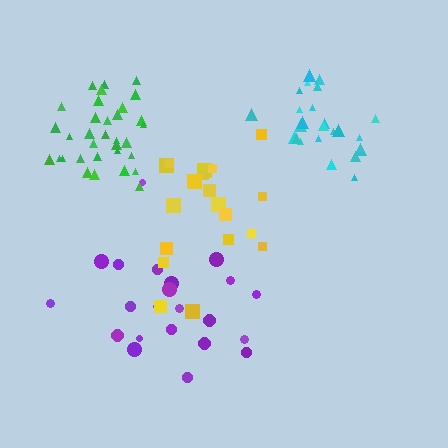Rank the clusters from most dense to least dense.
green, cyan, purple, yellow.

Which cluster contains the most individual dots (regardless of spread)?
Green (35).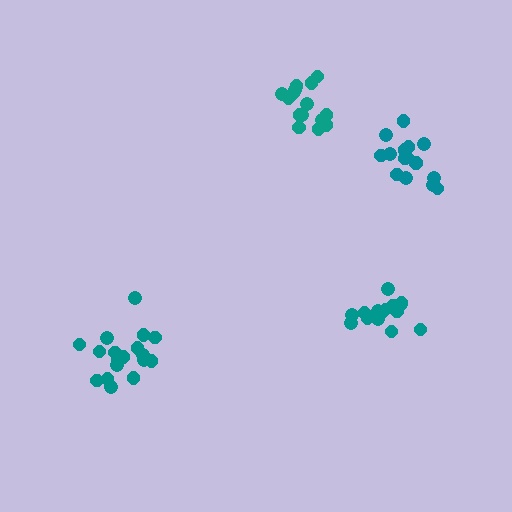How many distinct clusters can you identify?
There are 4 distinct clusters.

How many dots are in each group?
Group 1: 17 dots, Group 2: 18 dots, Group 3: 17 dots, Group 4: 15 dots (67 total).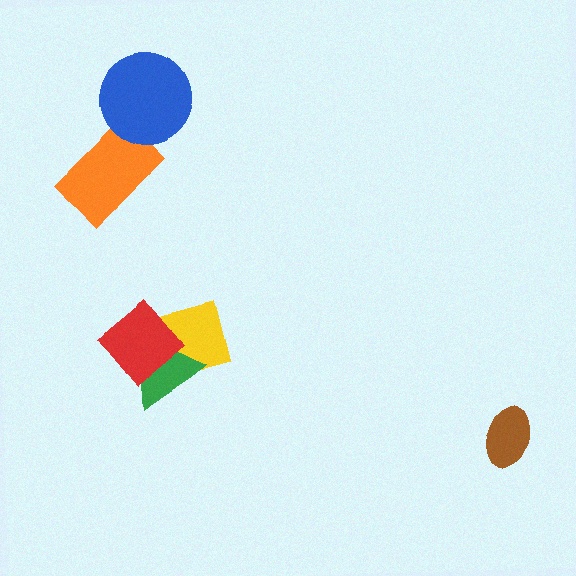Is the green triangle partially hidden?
Yes, it is partially covered by another shape.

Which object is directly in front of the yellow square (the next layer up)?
The green triangle is directly in front of the yellow square.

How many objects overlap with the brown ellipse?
0 objects overlap with the brown ellipse.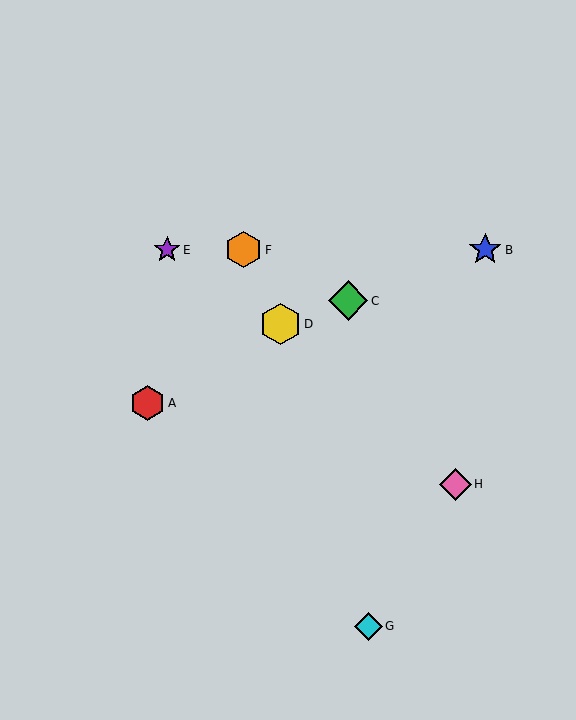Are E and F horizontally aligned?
Yes, both are at y≈250.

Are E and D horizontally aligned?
No, E is at y≈250 and D is at y≈324.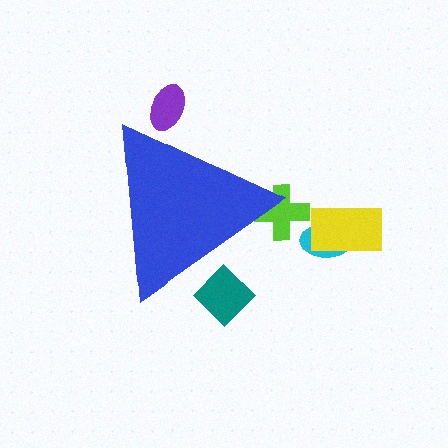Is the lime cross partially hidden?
Yes, the lime cross is partially hidden behind the blue triangle.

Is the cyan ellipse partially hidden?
No, the cyan ellipse is fully visible.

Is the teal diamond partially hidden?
Yes, the teal diamond is partially hidden behind the blue triangle.